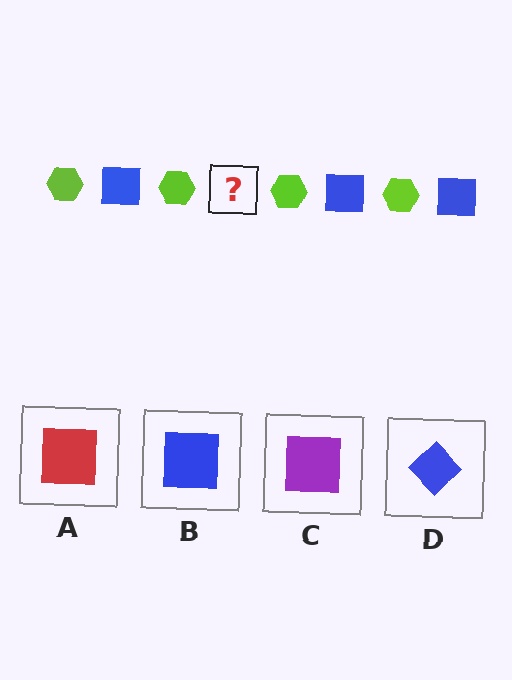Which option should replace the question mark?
Option B.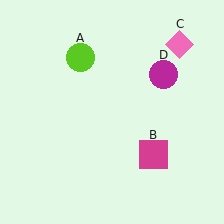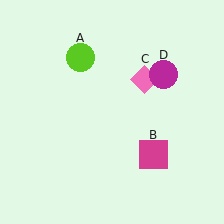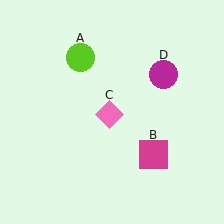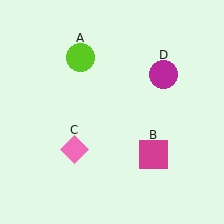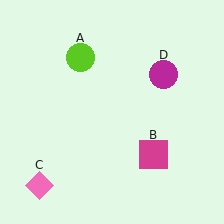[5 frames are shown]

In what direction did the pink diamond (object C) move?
The pink diamond (object C) moved down and to the left.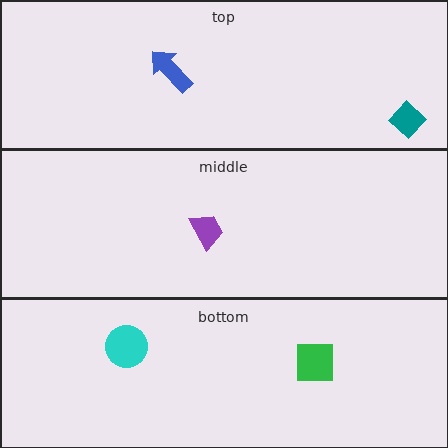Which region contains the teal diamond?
The top region.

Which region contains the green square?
The bottom region.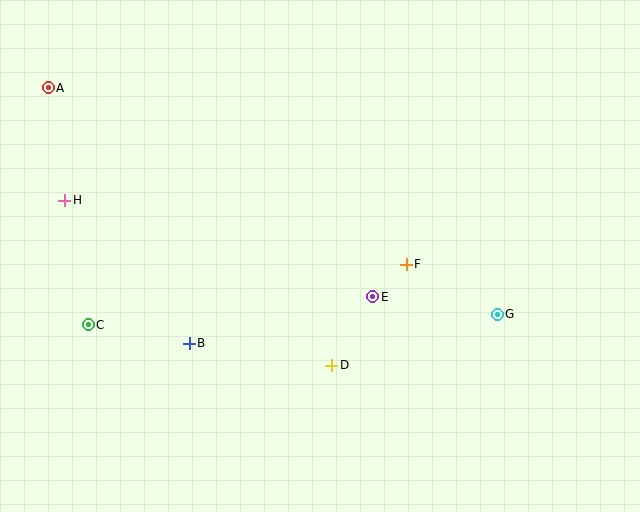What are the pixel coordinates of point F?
Point F is at (406, 264).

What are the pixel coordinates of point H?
Point H is at (65, 200).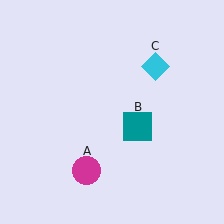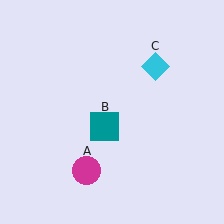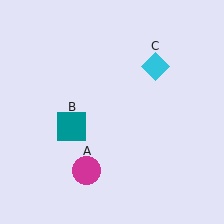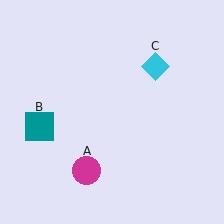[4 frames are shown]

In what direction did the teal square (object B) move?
The teal square (object B) moved left.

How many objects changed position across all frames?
1 object changed position: teal square (object B).